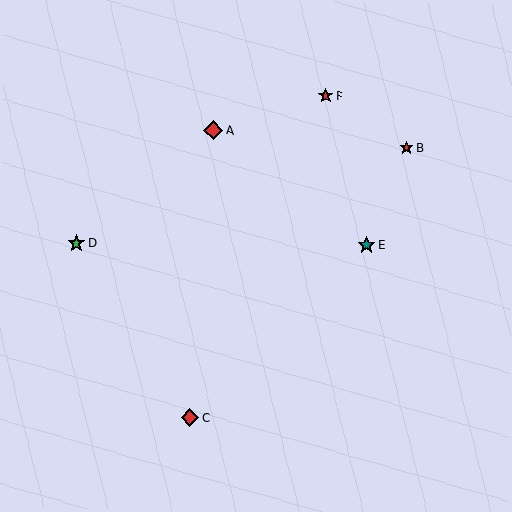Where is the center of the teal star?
The center of the teal star is at (367, 245).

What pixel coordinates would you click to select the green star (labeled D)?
Click at (77, 243) to select the green star D.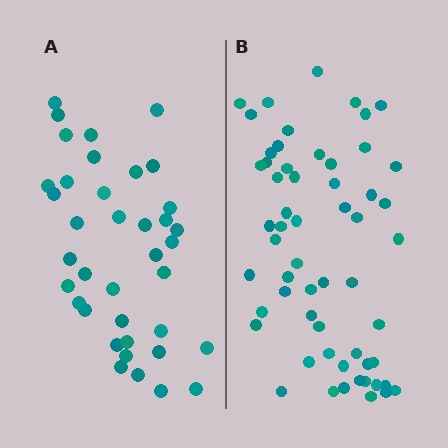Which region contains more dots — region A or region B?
Region B (the right region) has more dots.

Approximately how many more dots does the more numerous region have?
Region B has approximately 20 more dots than region A.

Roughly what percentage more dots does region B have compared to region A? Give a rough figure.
About 55% more.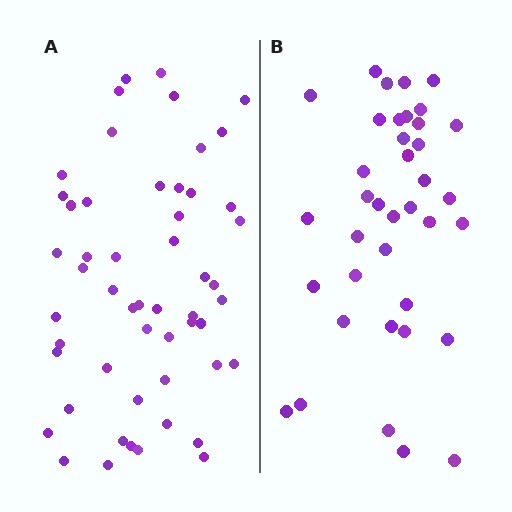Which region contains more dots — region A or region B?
Region A (the left region) has more dots.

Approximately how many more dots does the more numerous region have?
Region A has approximately 15 more dots than region B.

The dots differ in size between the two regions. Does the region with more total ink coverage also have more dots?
No. Region B has more total ink coverage because its dots are larger, but region A actually contains more individual dots. Total area can be misleading — the number of items is what matters here.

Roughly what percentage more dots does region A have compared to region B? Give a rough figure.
About 40% more.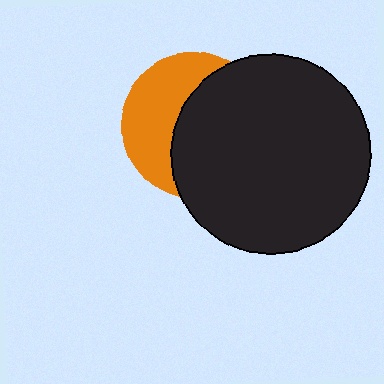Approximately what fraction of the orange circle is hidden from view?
Roughly 58% of the orange circle is hidden behind the black circle.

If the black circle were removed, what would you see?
You would see the complete orange circle.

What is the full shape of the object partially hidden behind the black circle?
The partially hidden object is an orange circle.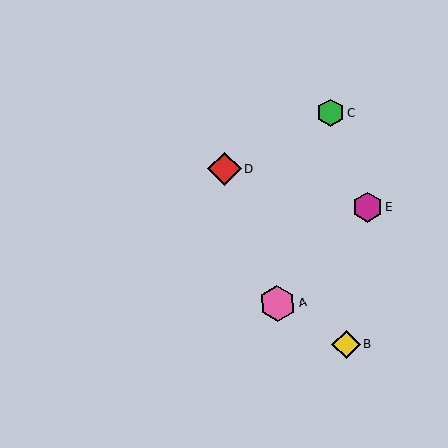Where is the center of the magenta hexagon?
The center of the magenta hexagon is at (367, 207).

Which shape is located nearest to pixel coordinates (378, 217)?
The magenta hexagon (labeled E) at (367, 207) is nearest to that location.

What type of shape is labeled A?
Shape A is a pink hexagon.